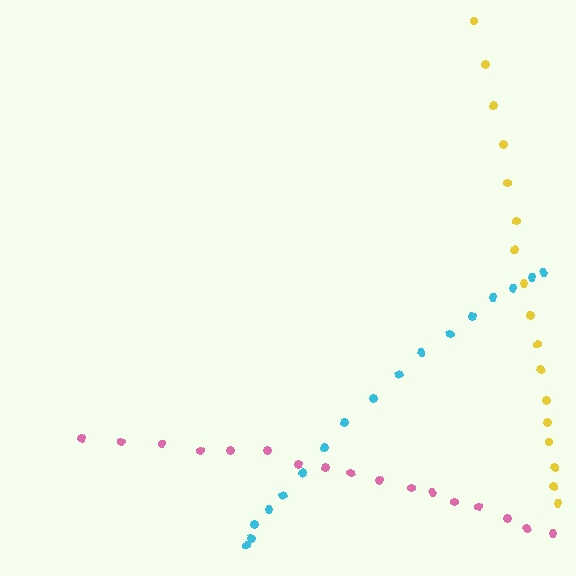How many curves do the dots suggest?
There are 3 distinct paths.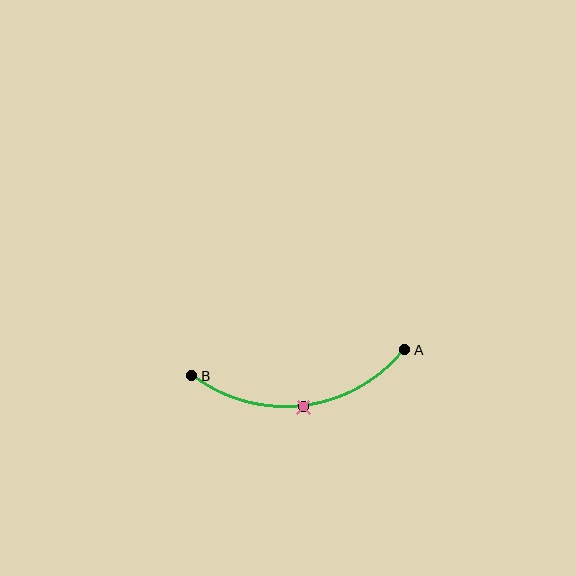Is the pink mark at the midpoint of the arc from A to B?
Yes. The pink mark lies on the arc at equal arc-length from both A and B — it is the arc midpoint.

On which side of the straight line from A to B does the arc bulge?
The arc bulges below the straight line connecting A and B.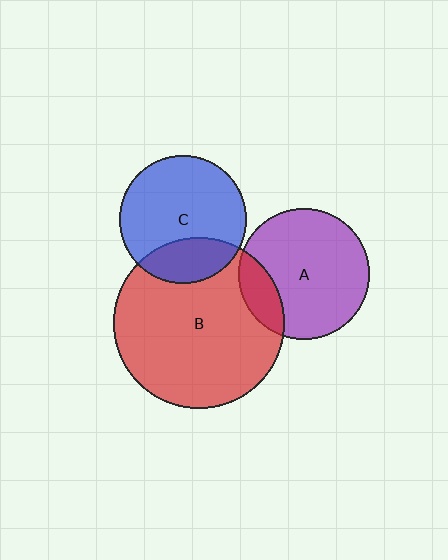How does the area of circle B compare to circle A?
Approximately 1.7 times.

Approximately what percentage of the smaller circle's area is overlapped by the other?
Approximately 25%.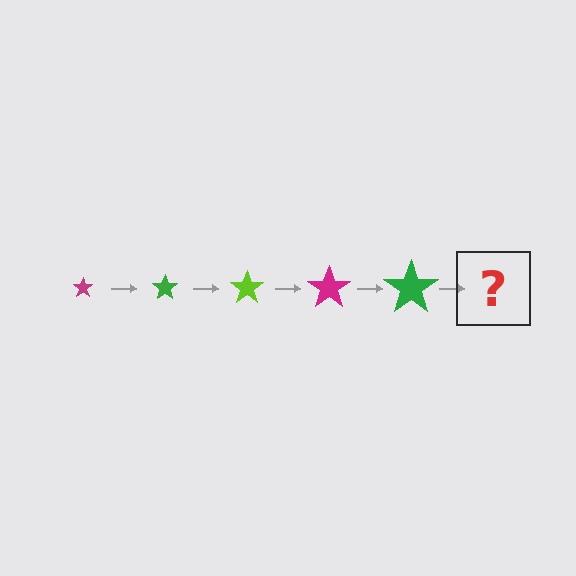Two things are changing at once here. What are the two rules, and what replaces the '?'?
The two rules are that the star grows larger each step and the color cycles through magenta, green, and lime. The '?' should be a lime star, larger than the previous one.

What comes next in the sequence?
The next element should be a lime star, larger than the previous one.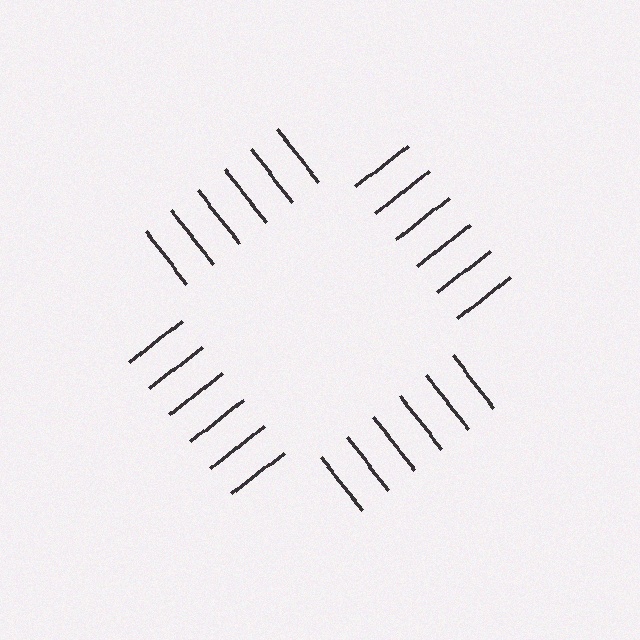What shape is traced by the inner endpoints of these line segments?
An illusory square — the line segments terminate on its edges but no continuous stroke is drawn.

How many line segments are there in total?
24 — 6 along each of the 4 edges.